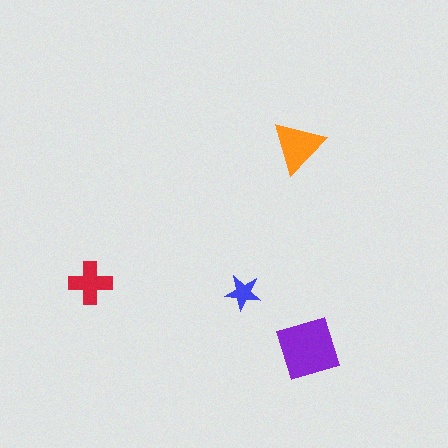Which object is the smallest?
The blue star.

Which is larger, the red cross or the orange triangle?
The orange triangle.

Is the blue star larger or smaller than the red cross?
Smaller.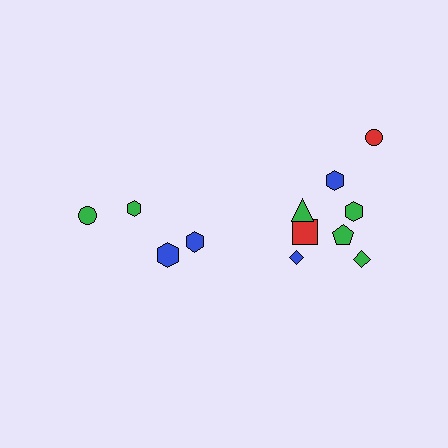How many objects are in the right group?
There are 8 objects.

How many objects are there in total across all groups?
There are 12 objects.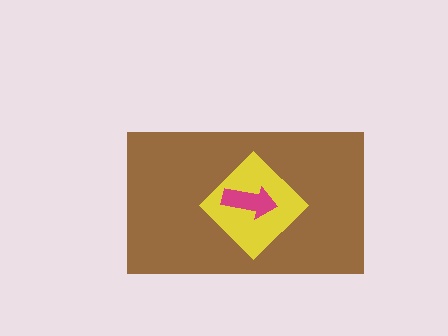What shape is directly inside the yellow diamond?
The magenta arrow.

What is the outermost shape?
The brown rectangle.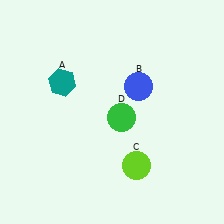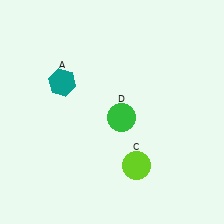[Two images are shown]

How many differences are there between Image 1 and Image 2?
There is 1 difference between the two images.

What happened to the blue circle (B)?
The blue circle (B) was removed in Image 2. It was in the top-right area of Image 1.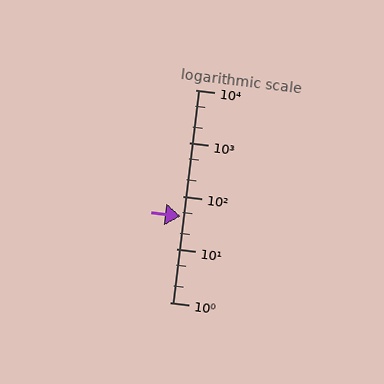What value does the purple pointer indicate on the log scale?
The pointer indicates approximately 42.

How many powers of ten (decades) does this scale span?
The scale spans 4 decades, from 1 to 10000.